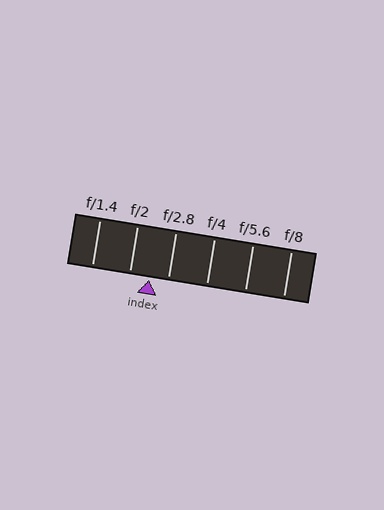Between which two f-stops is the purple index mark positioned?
The index mark is between f/2 and f/2.8.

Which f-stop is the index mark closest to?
The index mark is closest to f/2.8.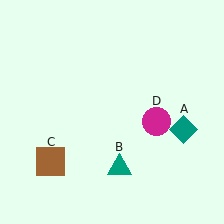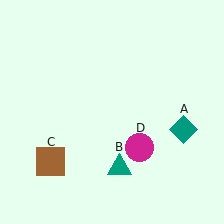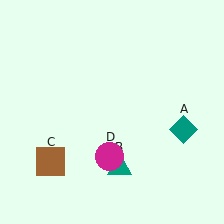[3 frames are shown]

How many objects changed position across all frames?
1 object changed position: magenta circle (object D).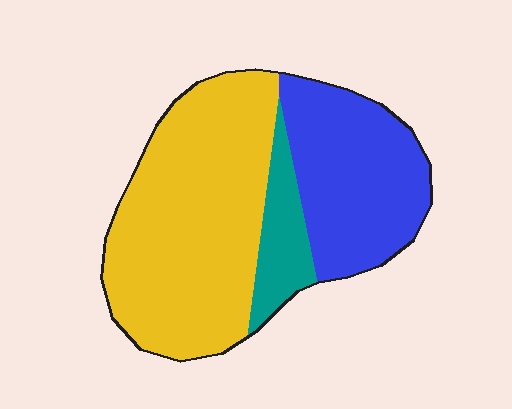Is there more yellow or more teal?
Yellow.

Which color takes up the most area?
Yellow, at roughly 55%.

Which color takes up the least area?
Teal, at roughly 10%.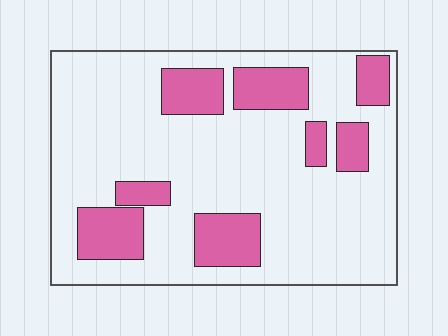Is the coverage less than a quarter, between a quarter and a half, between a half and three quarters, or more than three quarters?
Less than a quarter.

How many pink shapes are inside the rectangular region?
8.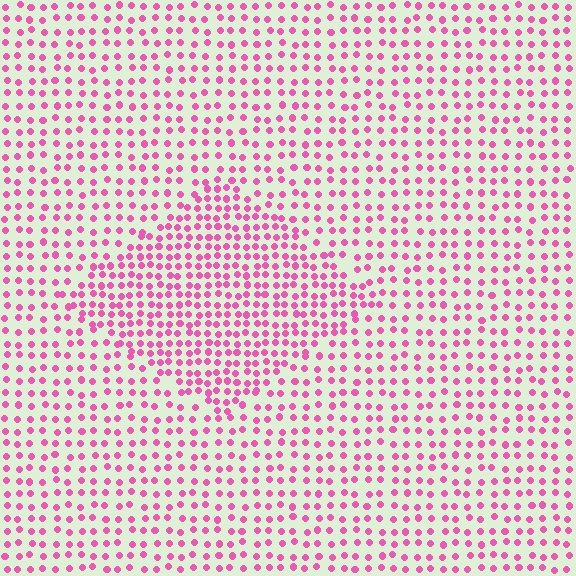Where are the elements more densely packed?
The elements are more densely packed inside the diamond boundary.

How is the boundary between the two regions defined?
The boundary is defined by a change in element density (approximately 1.7x ratio). All elements are the same color, size, and shape.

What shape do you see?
I see a diamond.